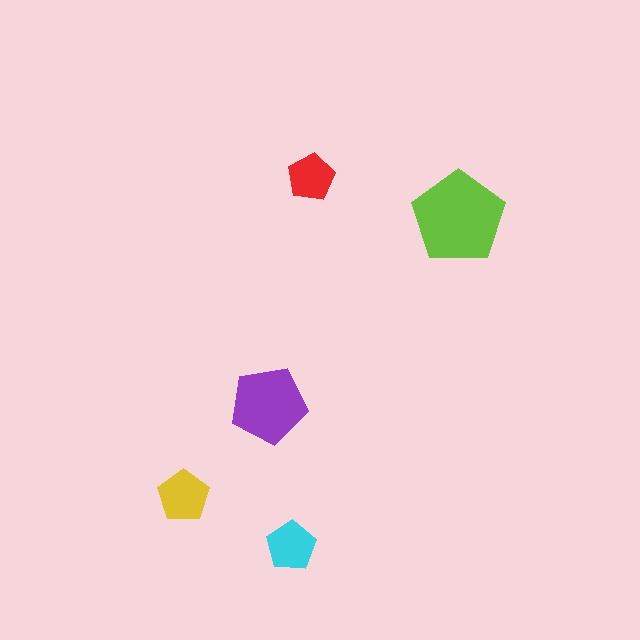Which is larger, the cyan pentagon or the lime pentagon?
The lime one.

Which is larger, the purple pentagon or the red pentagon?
The purple one.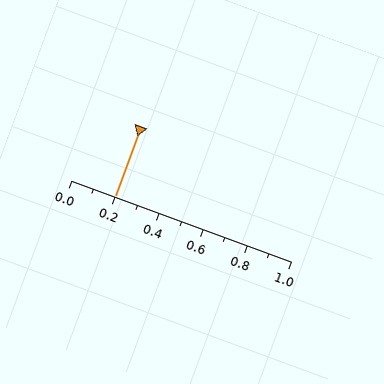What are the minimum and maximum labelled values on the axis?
The axis runs from 0.0 to 1.0.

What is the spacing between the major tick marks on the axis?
The major ticks are spaced 0.2 apart.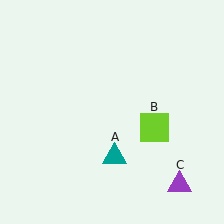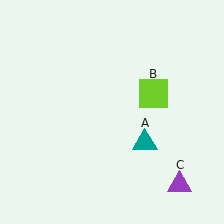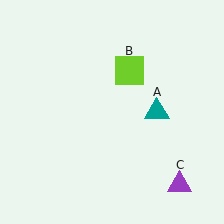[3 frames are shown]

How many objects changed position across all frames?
2 objects changed position: teal triangle (object A), lime square (object B).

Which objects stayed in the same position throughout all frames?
Purple triangle (object C) remained stationary.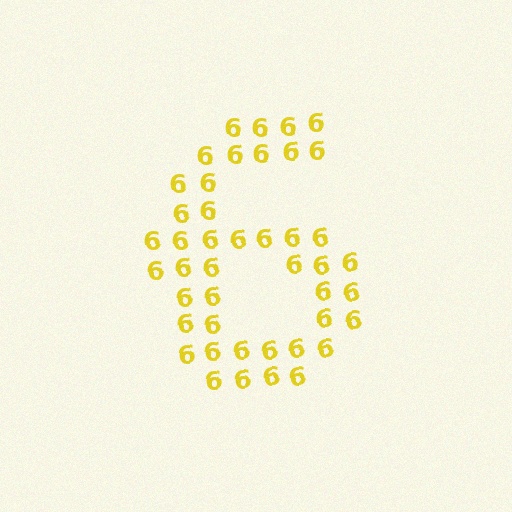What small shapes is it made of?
It is made of small digit 6's.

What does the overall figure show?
The overall figure shows the digit 6.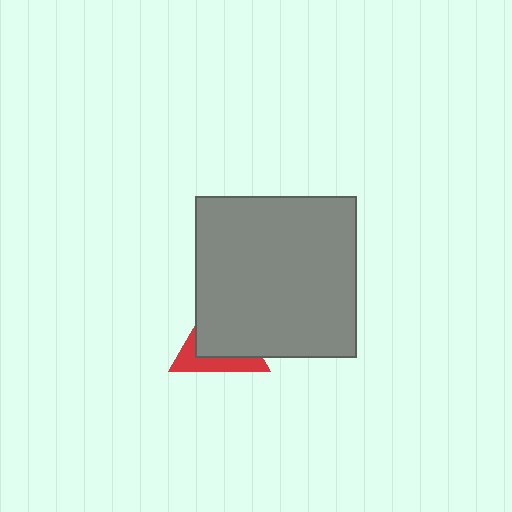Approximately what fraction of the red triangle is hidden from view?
Roughly 64% of the red triangle is hidden behind the gray square.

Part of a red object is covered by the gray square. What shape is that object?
It is a triangle.